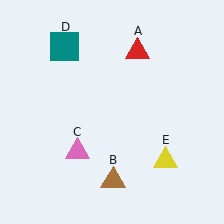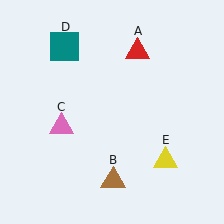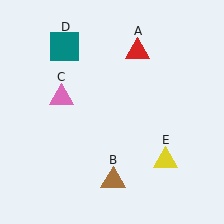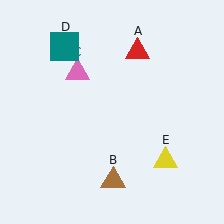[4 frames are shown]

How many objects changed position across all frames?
1 object changed position: pink triangle (object C).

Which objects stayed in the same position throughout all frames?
Red triangle (object A) and brown triangle (object B) and teal square (object D) and yellow triangle (object E) remained stationary.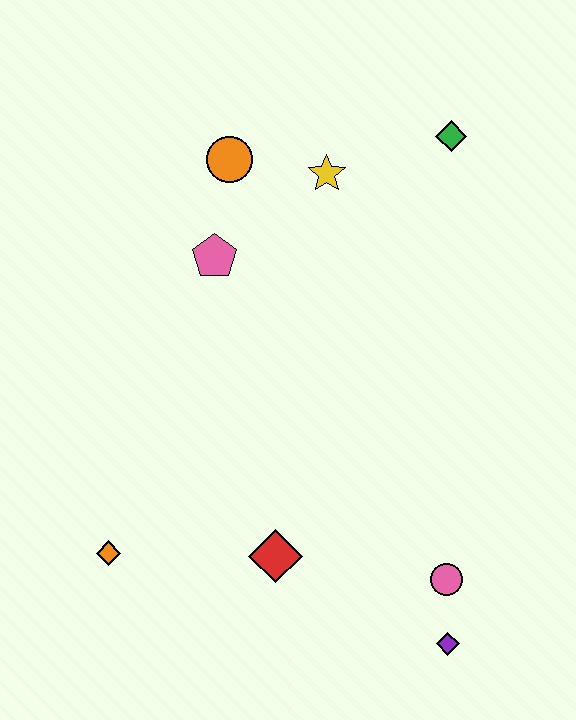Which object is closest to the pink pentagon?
The orange circle is closest to the pink pentagon.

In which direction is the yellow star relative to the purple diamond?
The yellow star is above the purple diamond.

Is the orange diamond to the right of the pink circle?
No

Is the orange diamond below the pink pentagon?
Yes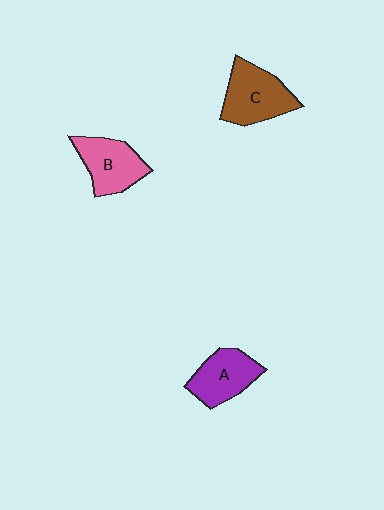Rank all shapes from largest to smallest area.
From largest to smallest: C (brown), B (pink), A (purple).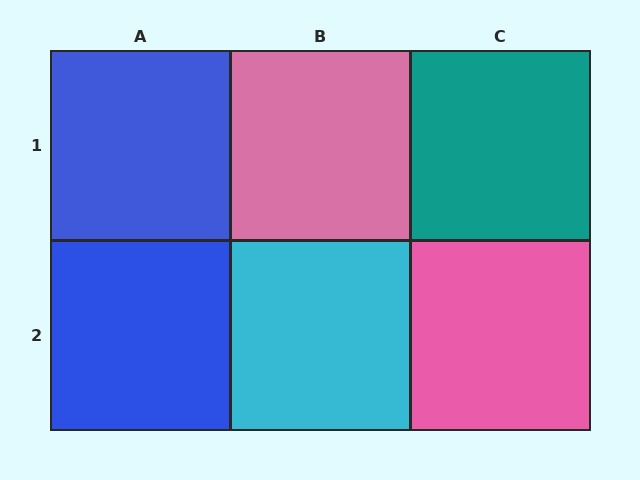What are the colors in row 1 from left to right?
Blue, pink, teal.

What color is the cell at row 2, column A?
Blue.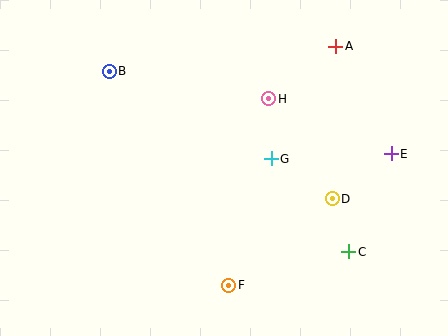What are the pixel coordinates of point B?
Point B is at (109, 71).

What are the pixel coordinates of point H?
Point H is at (269, 99).